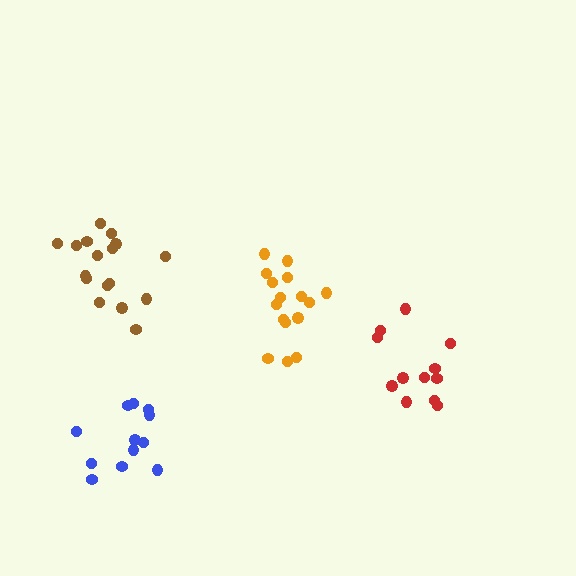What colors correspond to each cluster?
The clusters are colored: red, orange, brown, blue.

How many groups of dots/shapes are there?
There are 4 groups.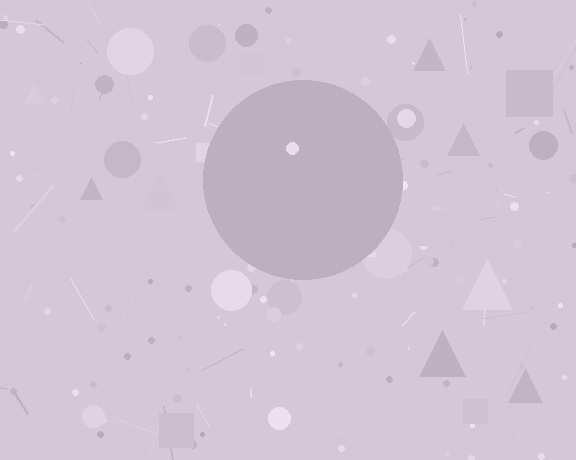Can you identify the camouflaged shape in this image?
The camouflaged shape is a circle.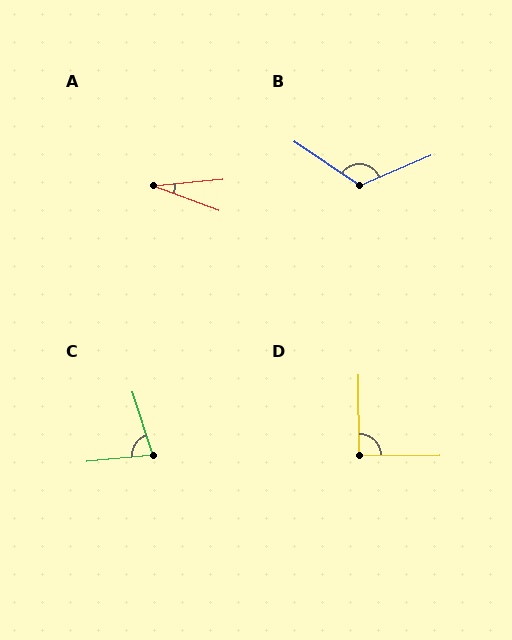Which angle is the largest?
B, at approximately 124 degrees.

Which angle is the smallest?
A, at approximately 26 degrees.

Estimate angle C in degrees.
Approximately 78 degrees.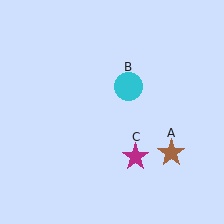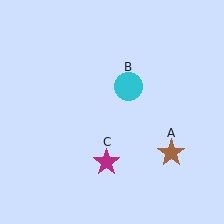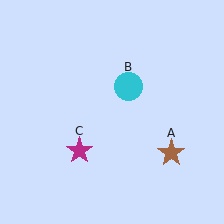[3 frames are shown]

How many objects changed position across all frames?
1 object changed position: magenta star (object C).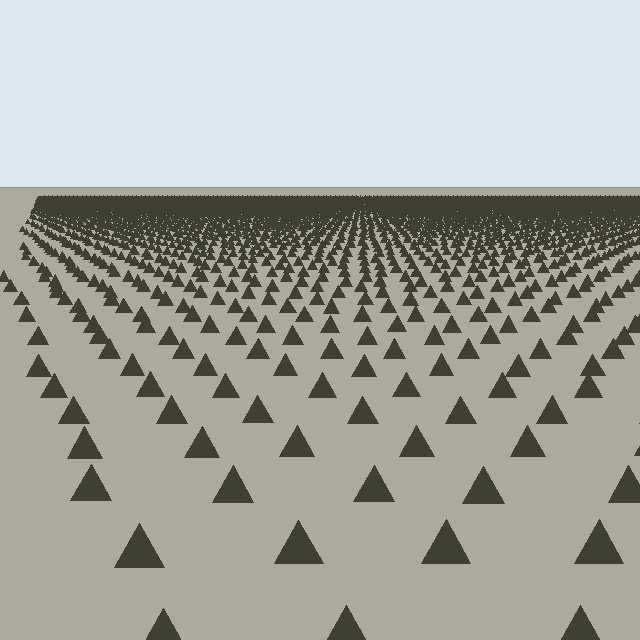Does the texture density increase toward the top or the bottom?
Density increases toward the top.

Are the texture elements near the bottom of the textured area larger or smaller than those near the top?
Larger. Near the bottom, elements are closer to the viewer and appear at a bigger on-screen size.